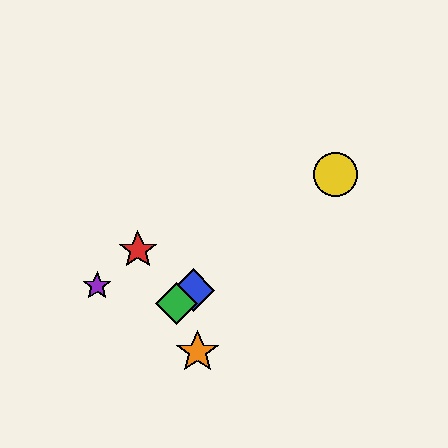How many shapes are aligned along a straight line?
3 shapes (the blue diamond, the green diamond, the yellow circle) are aligned along a straight line.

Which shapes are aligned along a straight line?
The blue diamond, the green diamond, the yellow circle are aligned along a straight line.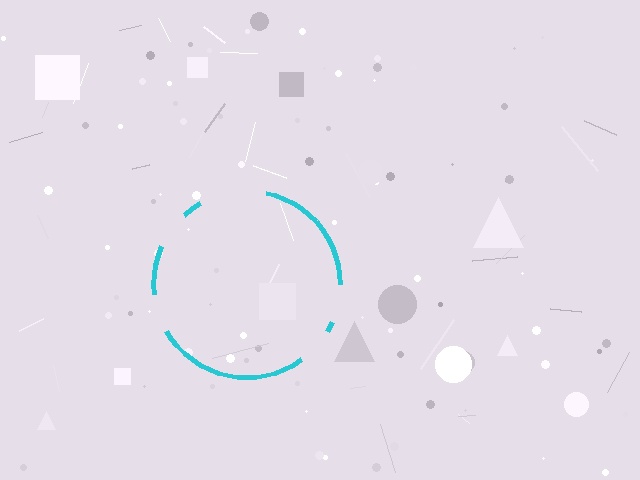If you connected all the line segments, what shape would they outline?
They would outline a circle.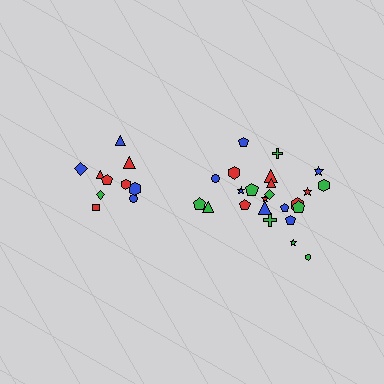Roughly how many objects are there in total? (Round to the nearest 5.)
Roughly 35 objects in total.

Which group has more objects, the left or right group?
The right group.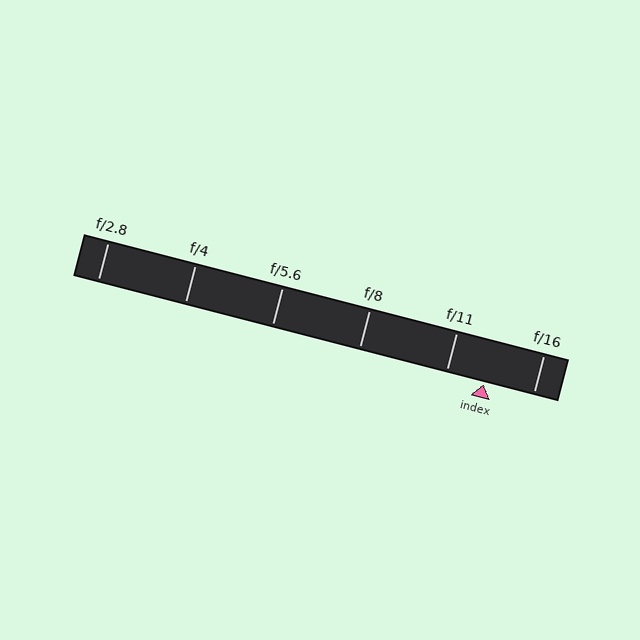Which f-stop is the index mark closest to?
The index mark is closest to f/11.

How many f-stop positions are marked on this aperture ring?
There are 6 f-stop positions marked.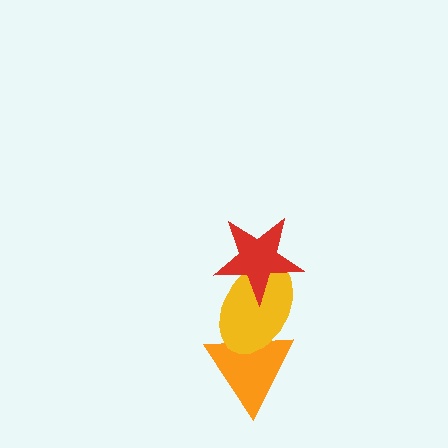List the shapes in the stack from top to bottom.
From top to bottom: the red star, the yellow ellipse, the orange triangle.